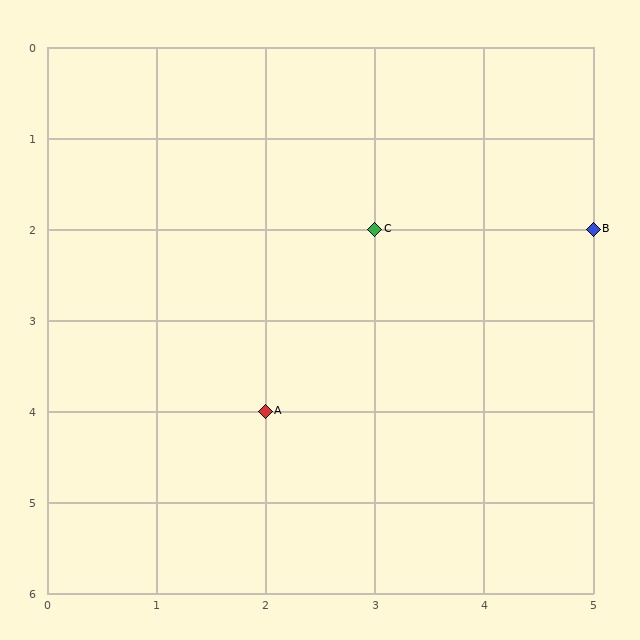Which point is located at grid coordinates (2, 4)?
Point A is at (2, 4).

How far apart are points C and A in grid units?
Points C and A are 1 column and 2 rows apart (about 2.2 grid units diagonally).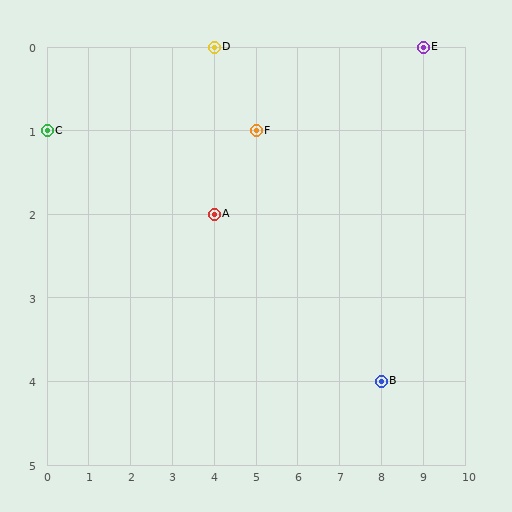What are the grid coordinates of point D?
Point D is at grid coordinates (4, 0).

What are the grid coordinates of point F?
Point F is at grid coordinates (5, 1).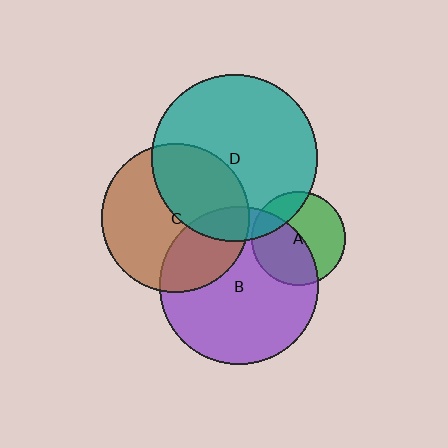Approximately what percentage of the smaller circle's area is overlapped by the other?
Approximately 30%.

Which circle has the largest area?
Circle D (teal).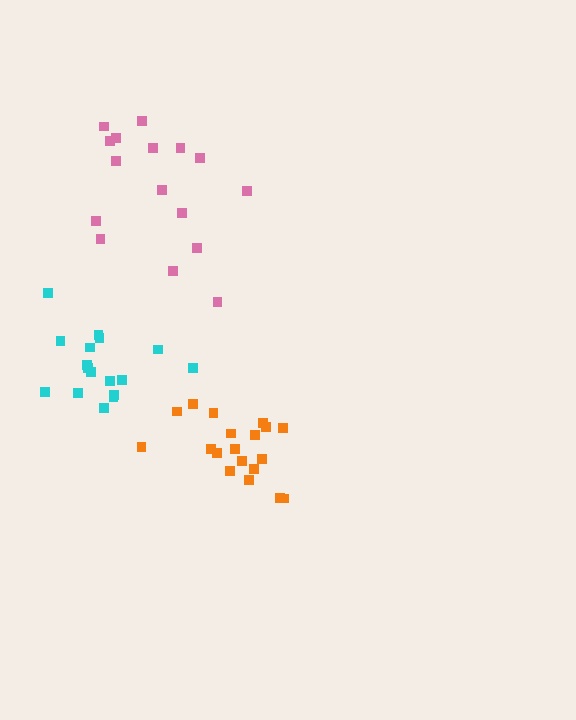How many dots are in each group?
Group 1: 19 dots, Group 2: 16 dots, Group 3: 17 dots (52 total).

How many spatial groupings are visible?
There are 3 spatial groupings.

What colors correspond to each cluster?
The clusters are colored: orange, pink, cyan.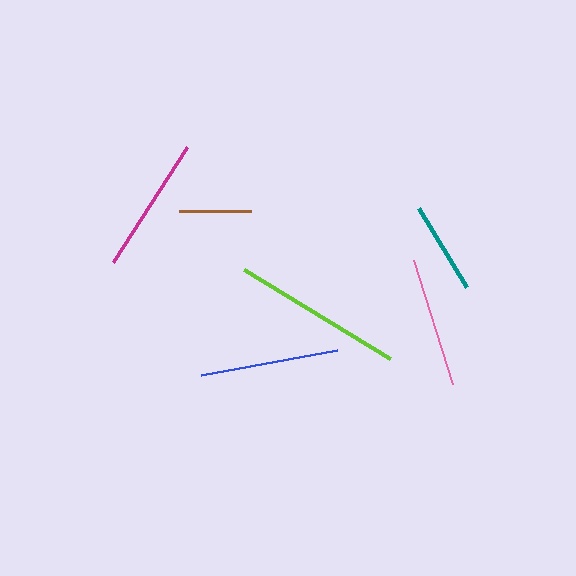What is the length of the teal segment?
The teal segment is approximately 93 pixels long.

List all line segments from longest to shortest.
From longest to shortest: lime, blue, magenta, pink, teal, brown.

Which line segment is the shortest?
The brown line is the shortest at approximately 71 pixels.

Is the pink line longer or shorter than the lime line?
The lime line is longer than the pink line.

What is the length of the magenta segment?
The magenta segment is approximately 137 pixels long.